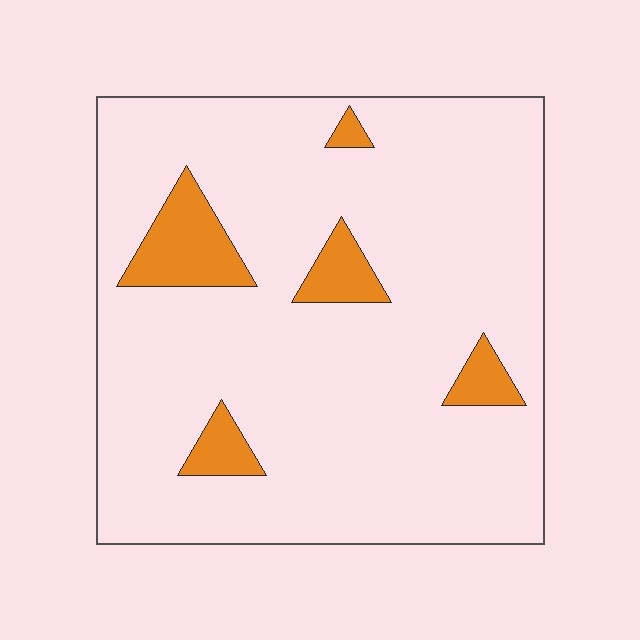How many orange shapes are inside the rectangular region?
5.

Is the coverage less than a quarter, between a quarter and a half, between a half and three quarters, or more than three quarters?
Less than a quarter.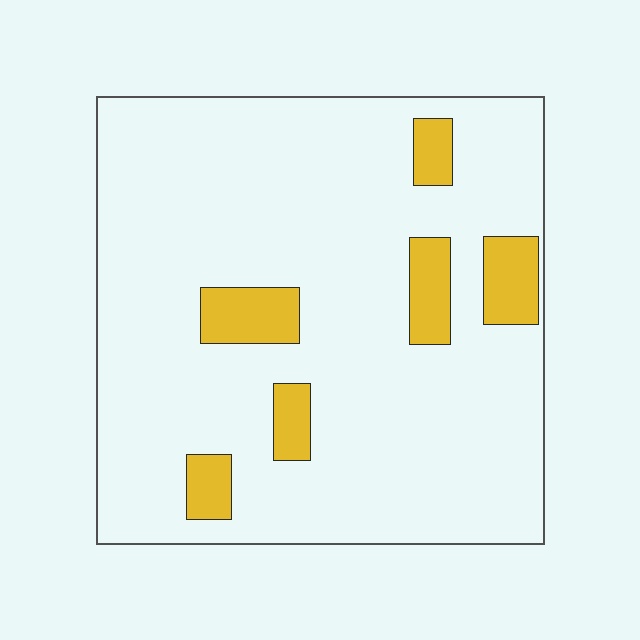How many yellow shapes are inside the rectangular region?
6.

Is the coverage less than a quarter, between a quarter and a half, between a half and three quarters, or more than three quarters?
Less than a quarter.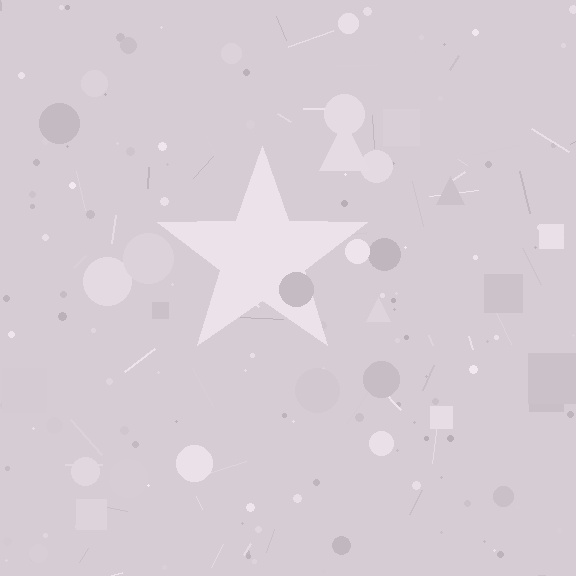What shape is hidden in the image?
A star is hidden in the image.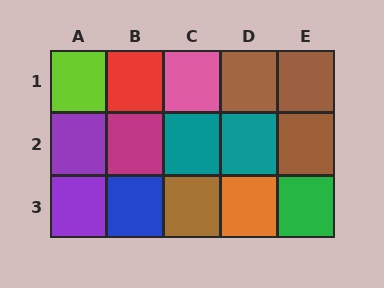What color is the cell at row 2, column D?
Teal.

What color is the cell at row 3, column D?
Orange.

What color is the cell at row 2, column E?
Brown.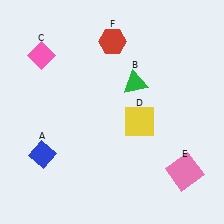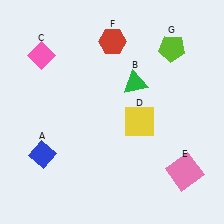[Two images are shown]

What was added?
A lime pentagon (G) was added in Image 2.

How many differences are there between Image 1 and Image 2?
There is 1 difference between the two images.